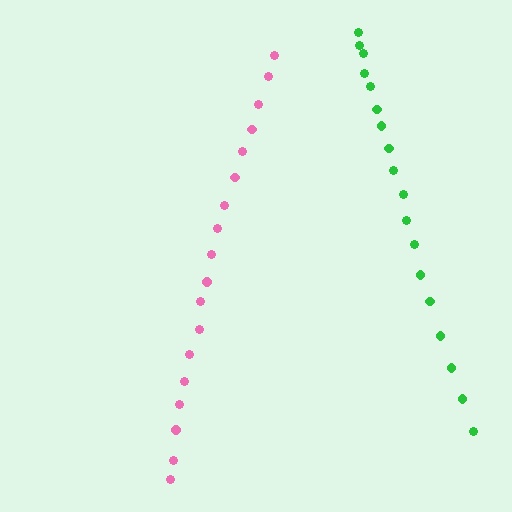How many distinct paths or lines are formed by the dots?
There are 2 distinct paths.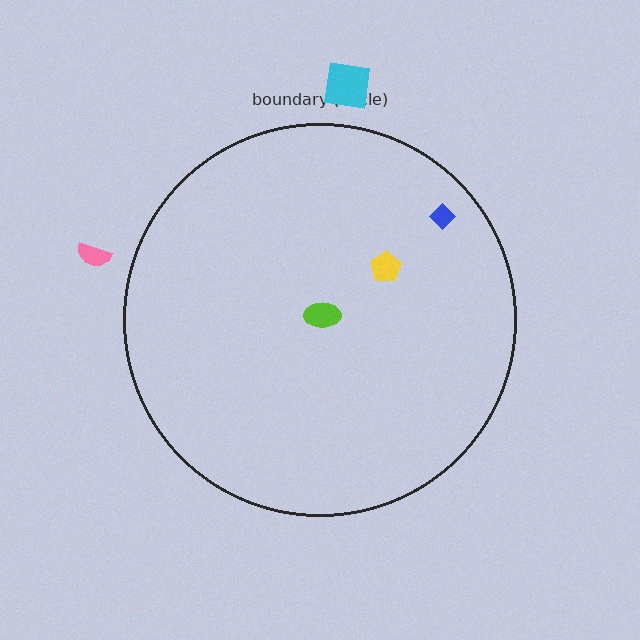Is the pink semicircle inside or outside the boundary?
Outside.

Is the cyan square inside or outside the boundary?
Outside.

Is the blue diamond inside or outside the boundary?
Inside.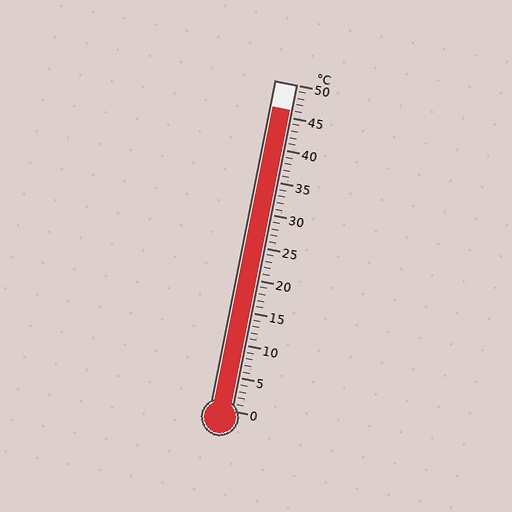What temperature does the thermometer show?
The thermometer shows approximately 46°C.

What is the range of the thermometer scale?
The thermometer scale ranges from 0°C to 50°C.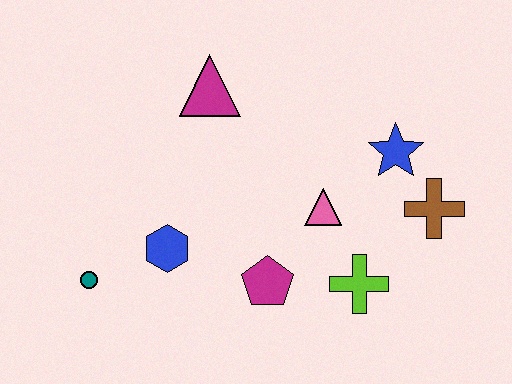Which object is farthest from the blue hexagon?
The brown cross is farthest from the blue hexagon.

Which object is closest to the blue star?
The brown cross is closest to the blue star.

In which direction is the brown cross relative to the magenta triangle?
The brown cross is to the right of the magenta triangle.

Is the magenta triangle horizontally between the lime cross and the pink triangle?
No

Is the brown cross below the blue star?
Yes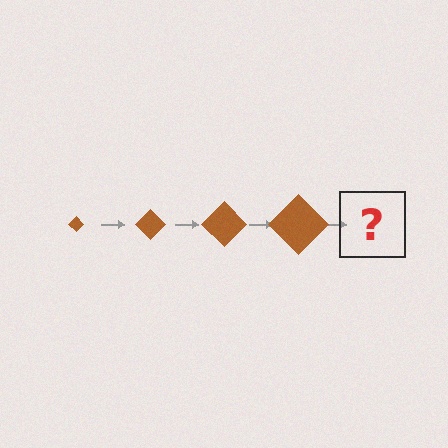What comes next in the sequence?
The next element should be a brown diamond, larger than the previous one.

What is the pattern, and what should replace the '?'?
The pattern is that the diamond gets progressively larger each step. The '?' should be a brown diamond, larger than the previous one.